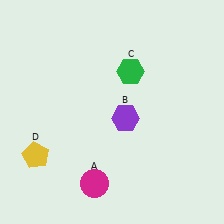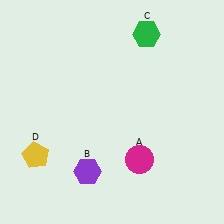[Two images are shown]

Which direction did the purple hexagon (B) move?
The purple hexagon (B) moved down.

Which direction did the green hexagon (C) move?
The green hexagon (C) moved up.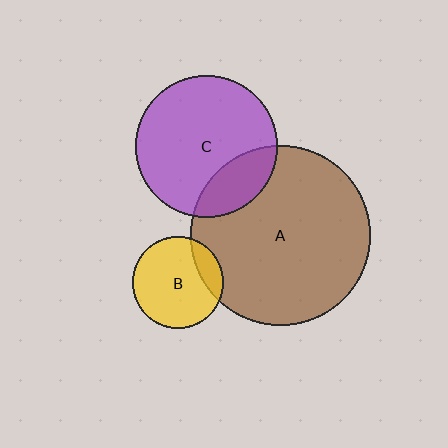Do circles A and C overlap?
Yes.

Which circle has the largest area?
Circle A (brown).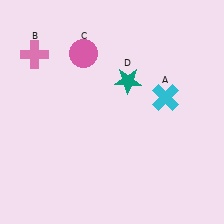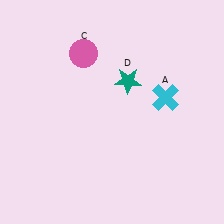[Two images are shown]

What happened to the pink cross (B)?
The pink cross (B) was removed in Image 2. It was in the top-left area of Image 1.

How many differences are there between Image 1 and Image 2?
There is 1 difference between the two images.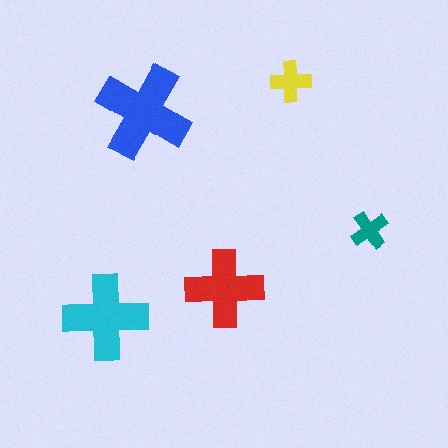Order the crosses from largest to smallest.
the blue one, the cyan one, the red one, the yellow one, the teal one.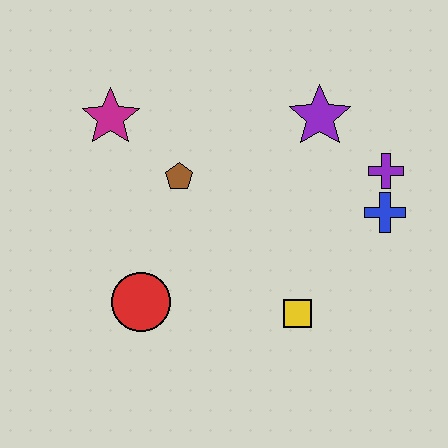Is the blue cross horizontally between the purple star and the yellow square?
No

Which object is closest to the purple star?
The purple cross is closest to the purple star.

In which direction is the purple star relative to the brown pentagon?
The purple star is to the right of the brown pentagon.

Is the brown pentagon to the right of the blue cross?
No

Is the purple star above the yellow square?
Yes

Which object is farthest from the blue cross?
The magenta star is farthest from the blue cross.